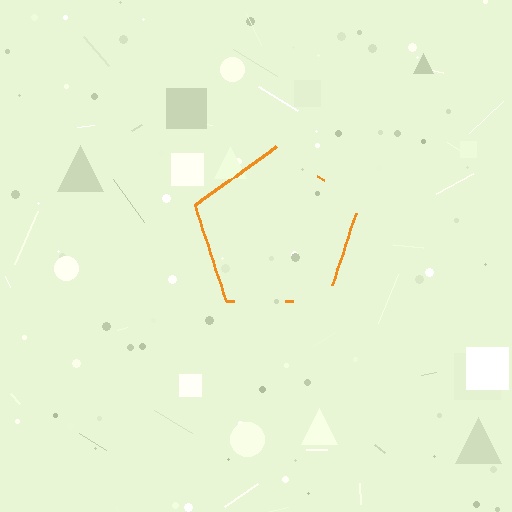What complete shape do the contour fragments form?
The contour fragments form a pentagon.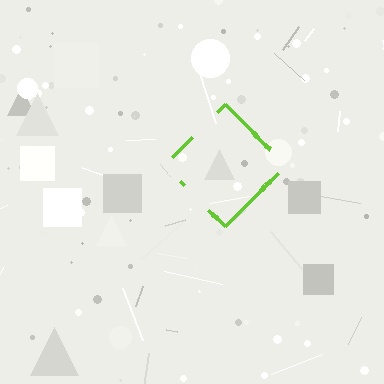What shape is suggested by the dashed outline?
The dashed outline suggests a diamond.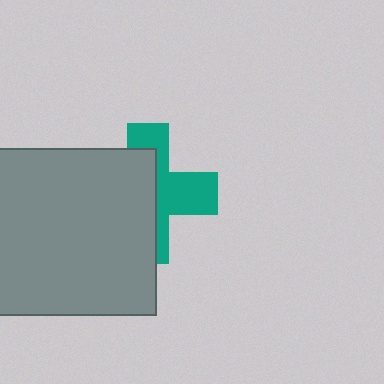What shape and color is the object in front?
The object in front is a gray square.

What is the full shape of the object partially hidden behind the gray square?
The partially hidden object is a teal cross.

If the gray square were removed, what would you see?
You would see the complete teal cross.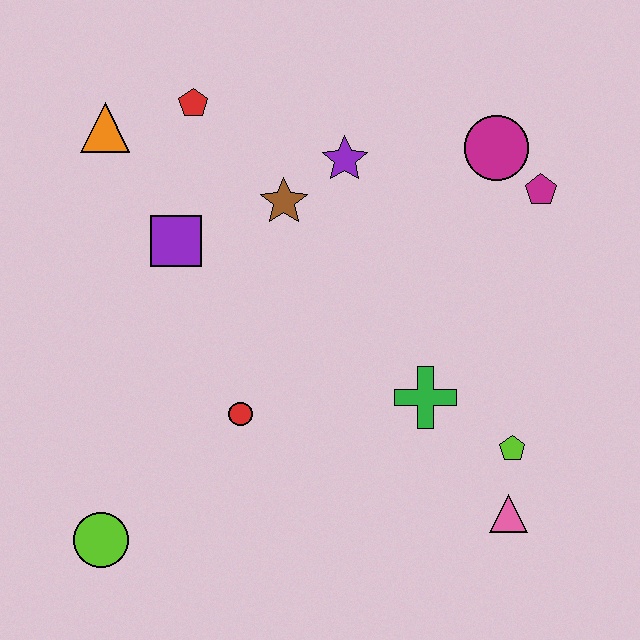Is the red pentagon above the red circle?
Yes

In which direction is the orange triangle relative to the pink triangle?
The orange triangle is to the left of the pink triangle.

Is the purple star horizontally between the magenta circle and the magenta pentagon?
No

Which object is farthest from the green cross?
The orange triangle is farthest from the green cross.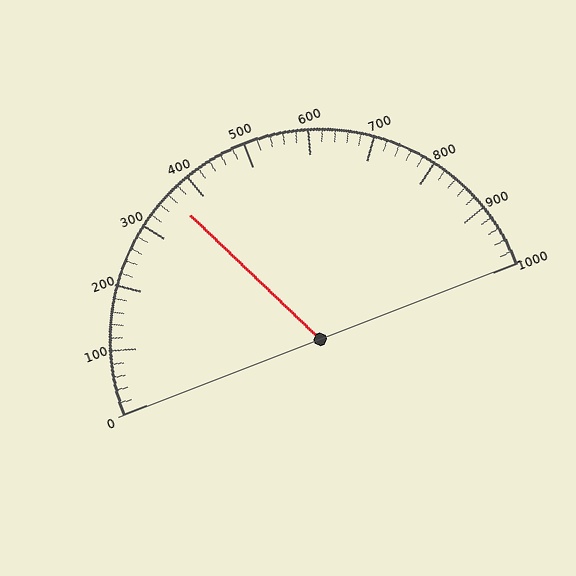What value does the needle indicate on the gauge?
The needle indicates approximately 360.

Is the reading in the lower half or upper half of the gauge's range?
The reading is in the lower half of the range (0 to 1000).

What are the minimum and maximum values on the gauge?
The gauge ranges from 0 to 1000.